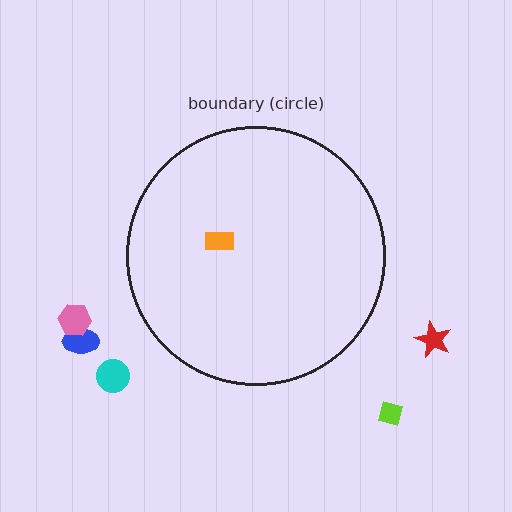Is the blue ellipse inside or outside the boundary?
Outside.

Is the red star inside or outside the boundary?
Outside.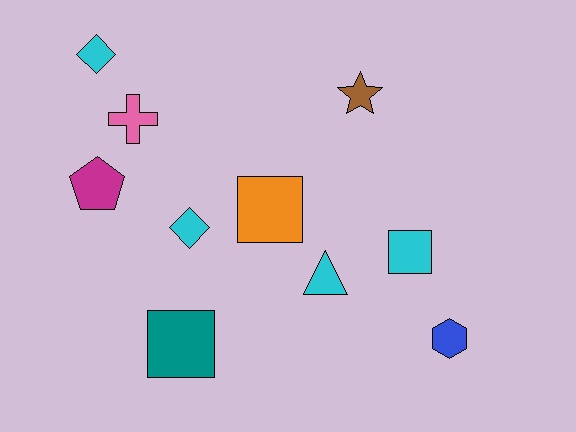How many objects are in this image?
There are 10 objects.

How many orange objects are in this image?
There is 1 orange object.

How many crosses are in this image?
There is 1 cross.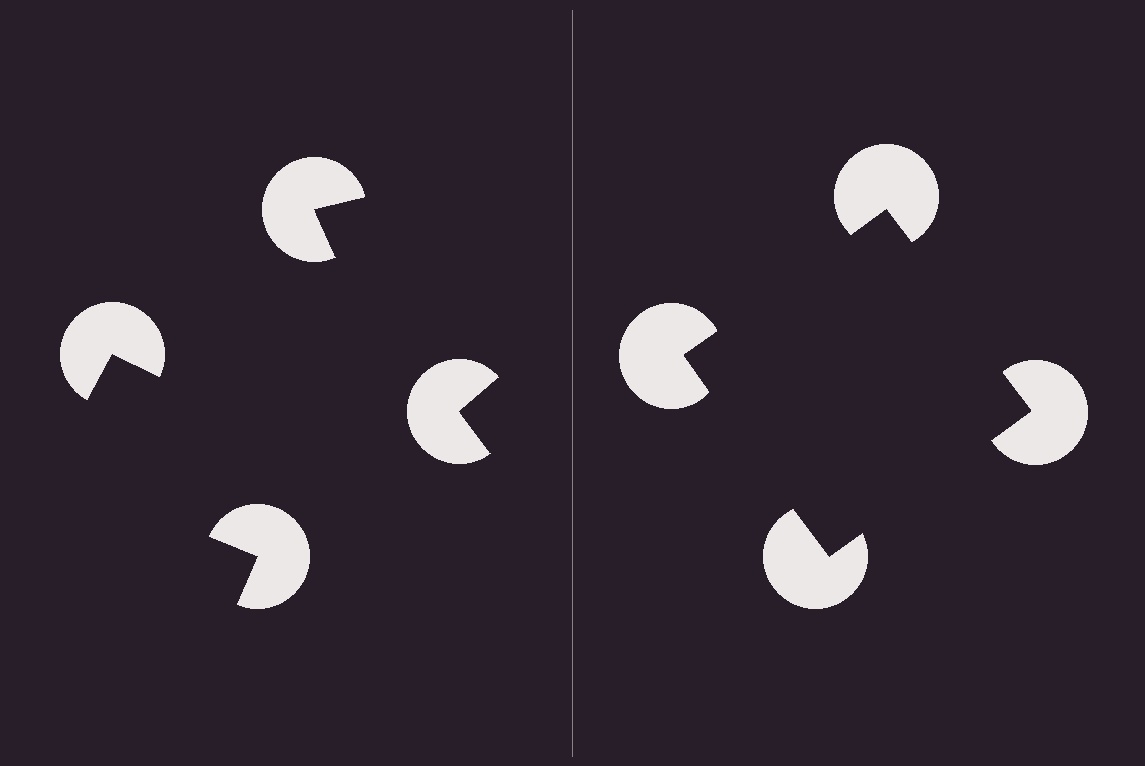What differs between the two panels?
The pac-man discs are positioned identically on both sides; only the wedge orientations differ. On the right they align to a square; on the left they are misaligned.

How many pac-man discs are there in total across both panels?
8 — 4 on each side.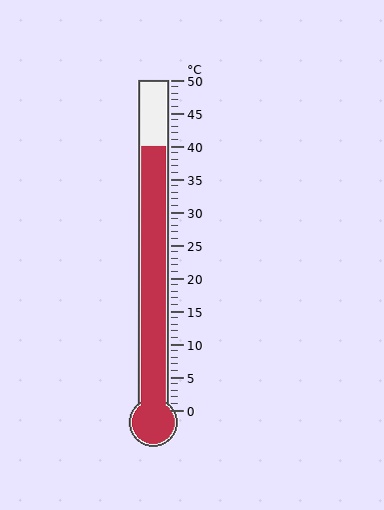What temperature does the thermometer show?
The thermometer shows approximately 40°C.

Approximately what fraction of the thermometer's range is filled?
The thermometer is filled to approximately 80% of its range.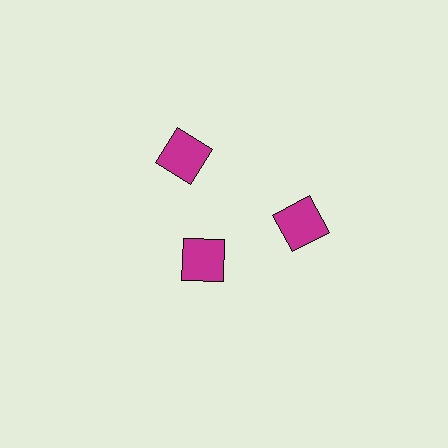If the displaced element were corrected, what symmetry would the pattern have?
It would have 3-fold rotational symmetry — the pattern would map onto itself every 120 degrees.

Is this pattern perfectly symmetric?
No. The 3 magenta squares are arranged in a ring, but one element near the 7 o'clock position is pulled inward toward the center, breaking the 3-fold rotational symmetry.